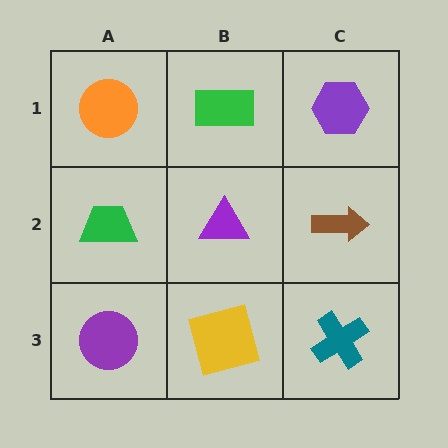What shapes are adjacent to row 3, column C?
A brown arrow (row 2, column C), a yellow square (row 3, column B).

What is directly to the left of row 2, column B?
A green trapezoid.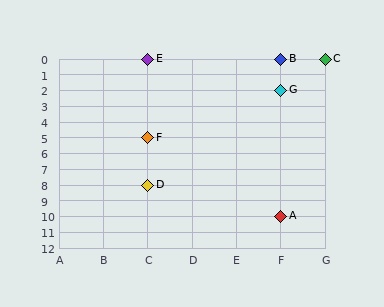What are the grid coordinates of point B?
Point B is at grid coordinates (F, 0).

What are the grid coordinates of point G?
Point G is at grid coordinates (F, 2).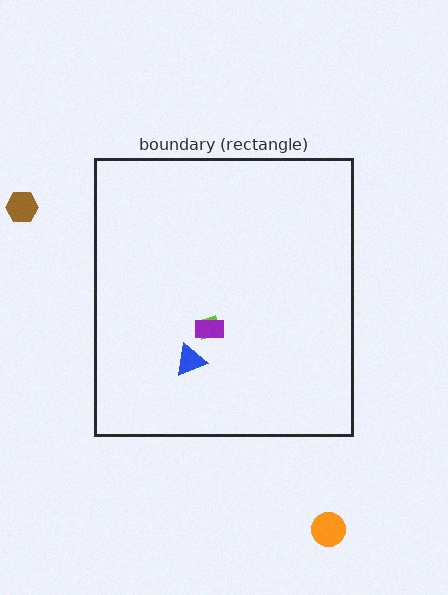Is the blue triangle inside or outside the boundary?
Inside.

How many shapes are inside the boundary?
3 inside, 2 outside.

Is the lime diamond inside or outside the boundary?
Inside.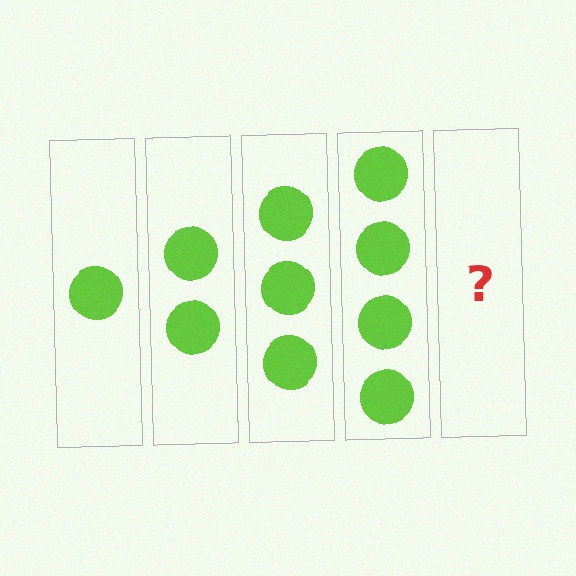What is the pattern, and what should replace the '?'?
The pattern is that each step adds one more circle. The '?' should be 5 circles.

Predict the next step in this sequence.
The next step is 5 circles.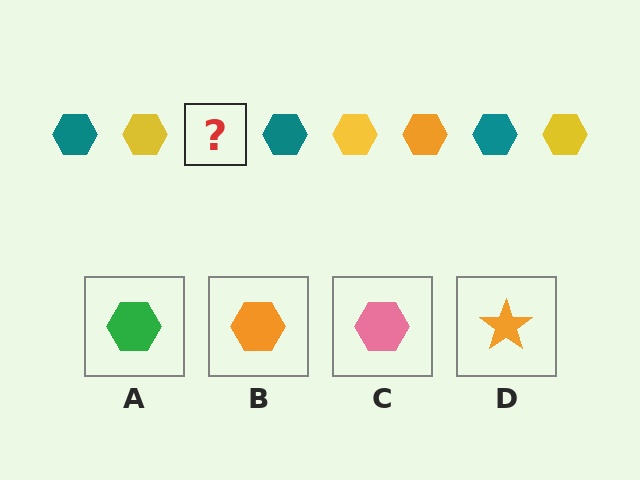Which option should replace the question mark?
Option B.